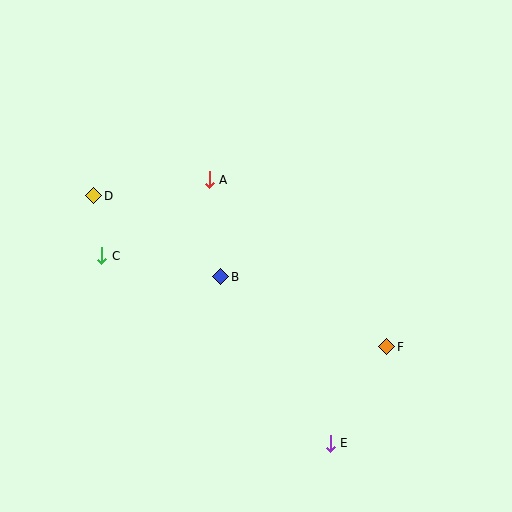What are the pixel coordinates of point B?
Point B is at (221, 277).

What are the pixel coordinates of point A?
Point A is at (209, 180).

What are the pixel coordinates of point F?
Point F is at (387, 347).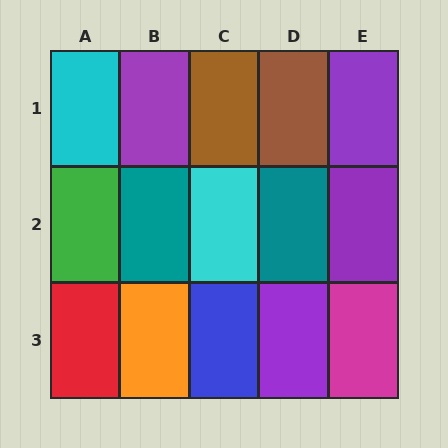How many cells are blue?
1 cell is blue.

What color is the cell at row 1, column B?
Purple.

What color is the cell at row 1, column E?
Purple.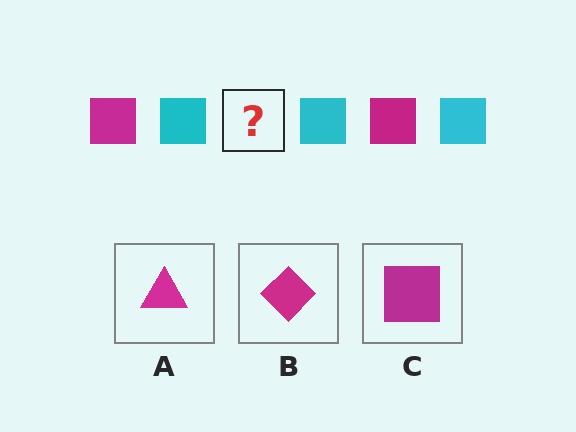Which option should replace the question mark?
Option C.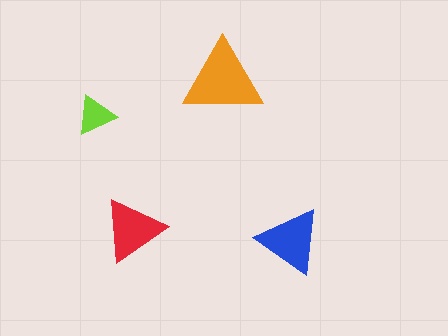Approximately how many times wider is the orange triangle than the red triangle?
About 1.5 times wider.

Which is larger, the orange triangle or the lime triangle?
The orange one.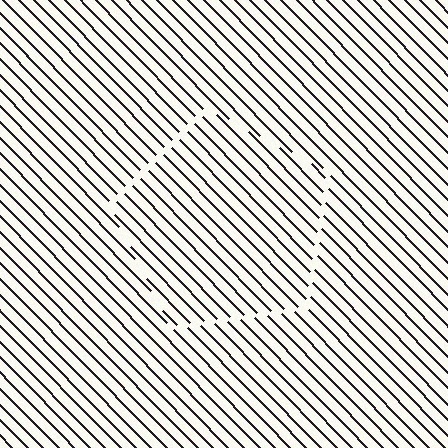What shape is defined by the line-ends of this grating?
An illusory pentagon. The interior of the shape contains the same grating, shifted by half a period — the contour is defined by the phase discontinuity where line-ends from the inner and outer gratings abut.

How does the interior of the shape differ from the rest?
The interior of the shape contains the same grating, shifted by half a period — the contour is defined by the phase discontinuity where line-ends from the inner and outer gratings abut.